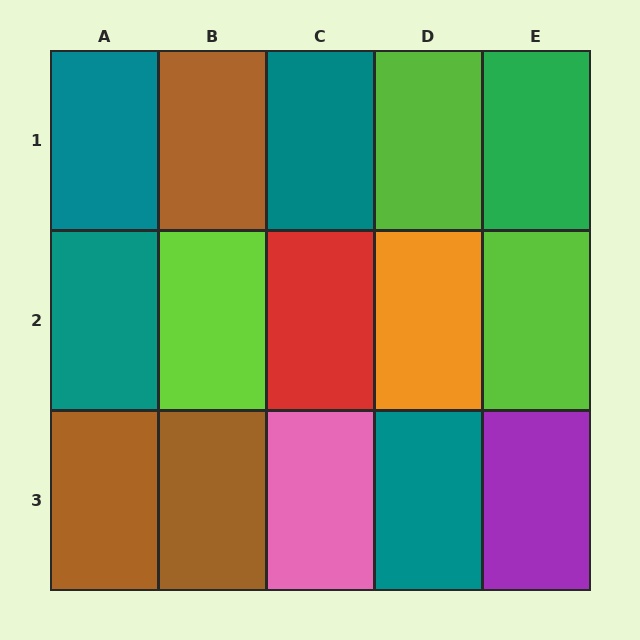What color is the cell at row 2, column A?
Teal.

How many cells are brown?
3 cells are brown.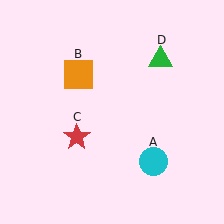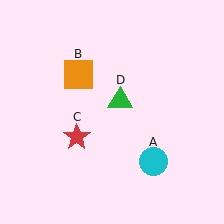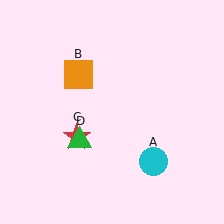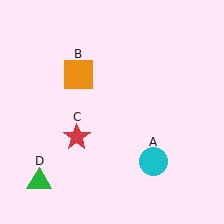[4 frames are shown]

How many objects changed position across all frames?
1 object changed position: green triangle (object D).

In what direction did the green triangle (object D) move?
The green triangle (object D) moved down and to the left.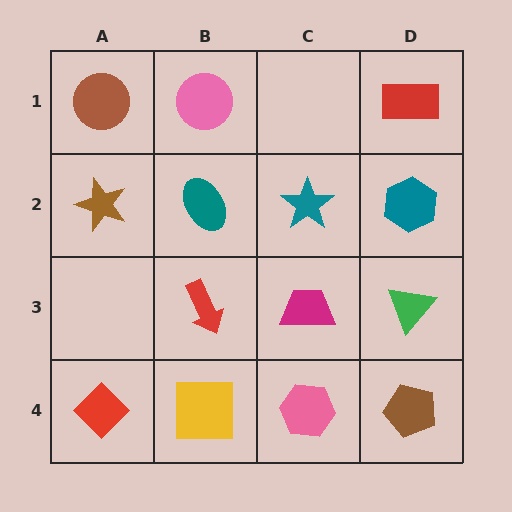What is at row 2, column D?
A teal hexagon.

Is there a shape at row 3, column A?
No, that cell is empty.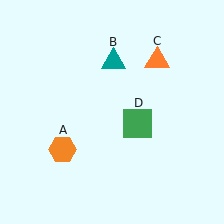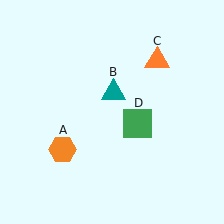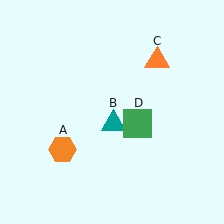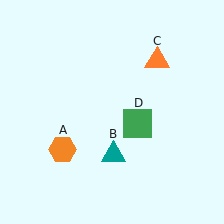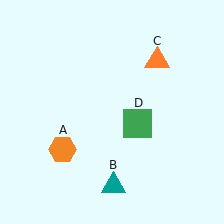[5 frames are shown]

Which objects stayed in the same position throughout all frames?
Orange hexagon (object A) and orange triangle (object C) and green square (object D) remained stationary.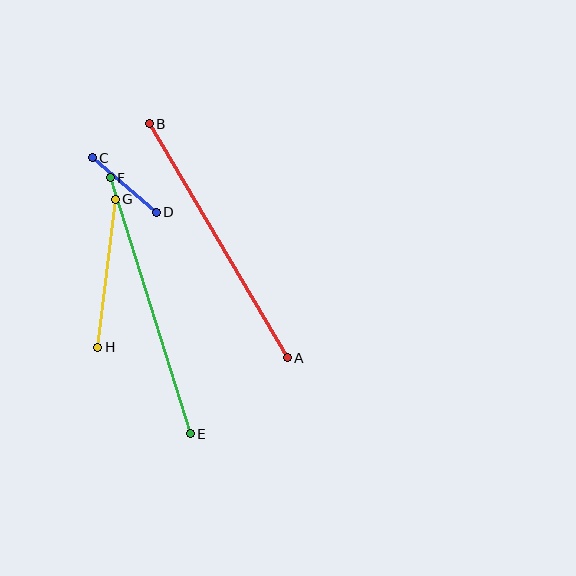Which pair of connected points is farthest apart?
Points A and B are farthest apart.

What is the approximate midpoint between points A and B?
The midpoint is at approximately (218, 241) pixels.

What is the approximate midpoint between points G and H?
The midpoint is at approximately (106, 273) pixels.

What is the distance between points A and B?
The distance is approximately 272 pixels.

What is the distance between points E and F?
The distance is approximately 268 pixels.